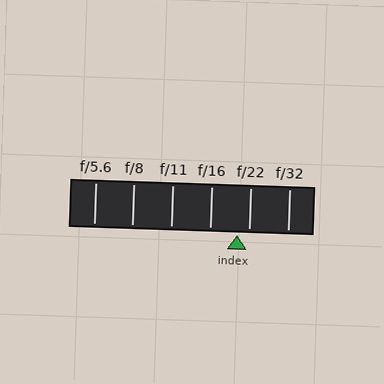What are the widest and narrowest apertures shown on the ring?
The widest aperture shown is f/5.6 and the narrowest is f/32.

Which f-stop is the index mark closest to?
The index mark is closest to f/22.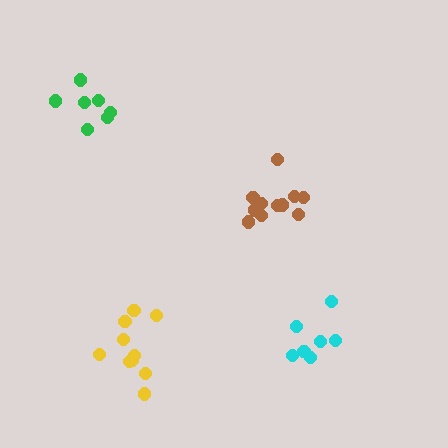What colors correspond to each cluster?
The clusters are colored: green, brown, cyan, yellow.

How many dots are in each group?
Group 1: 7 dots, Group 2: 11 dots, Group 3: 7 dots, Group 4: 10 dots (35 total).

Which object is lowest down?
The yellow cluster is bottommost.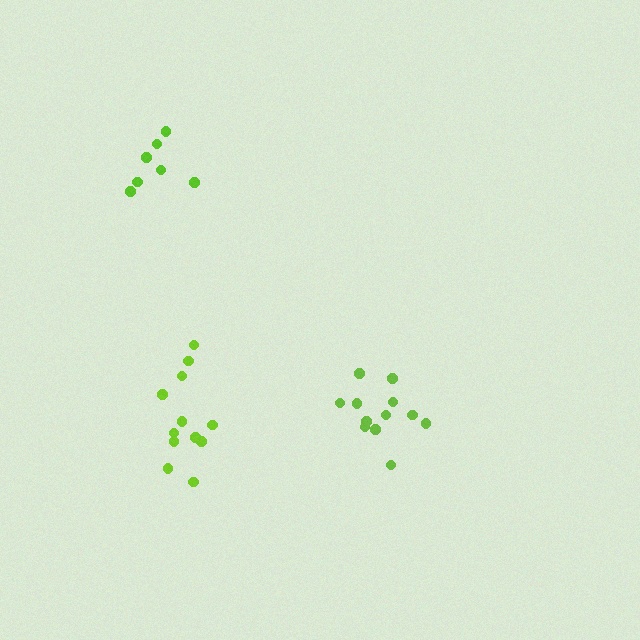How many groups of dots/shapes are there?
There are 3 groups.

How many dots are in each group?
Group 1: 12 dots, Group 2: 12 dots, Group 3: 7 dots (31 total).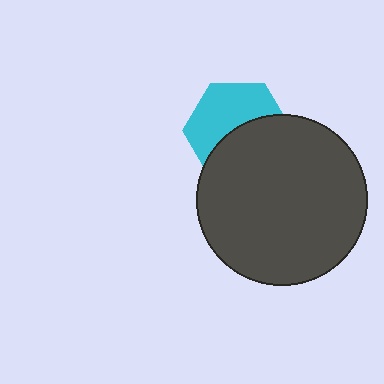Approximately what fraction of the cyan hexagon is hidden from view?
Roughly 49% of the cyan hexagon is hidden behind the dark gray circle.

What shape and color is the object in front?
The object in front is a dark gray circle.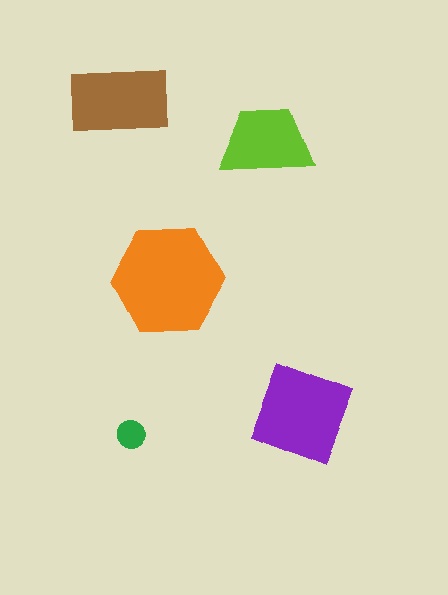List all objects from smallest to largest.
The green circle, the lime trapezoid, the brown rectangle, the purple diamond, the orange hexagon.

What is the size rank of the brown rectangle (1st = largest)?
3rd.